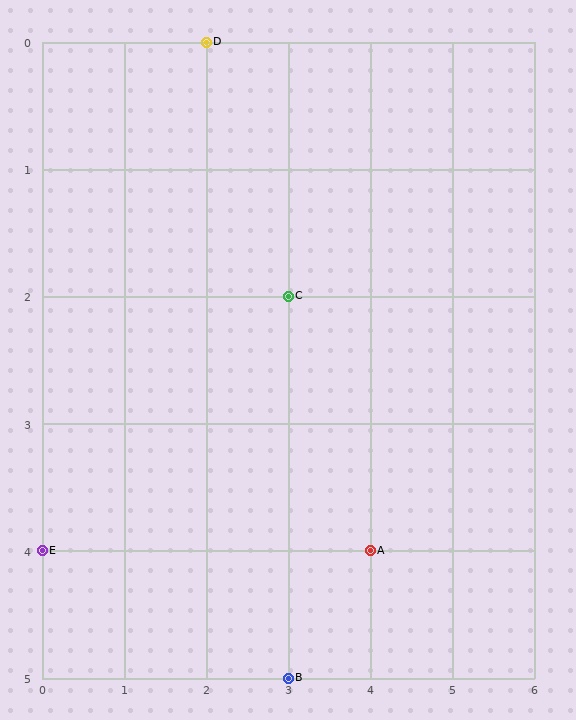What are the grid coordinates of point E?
Point E is at grid coordinates (0, 4).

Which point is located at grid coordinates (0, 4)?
Point E is at (0, 4).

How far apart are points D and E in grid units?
Points D and E are 2 columns and 4 rows apart (about 4.5 grid units diagonally).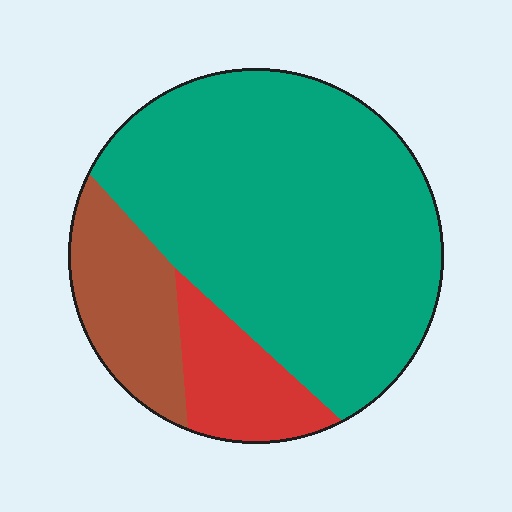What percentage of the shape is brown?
Brown takes up less than a quarter of the shape.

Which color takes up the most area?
Teal, at roughly 70%.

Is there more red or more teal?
Teal.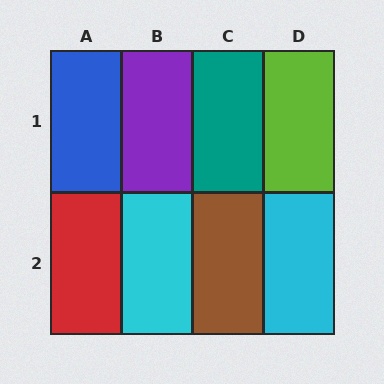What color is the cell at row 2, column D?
Cyan.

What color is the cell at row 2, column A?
Red.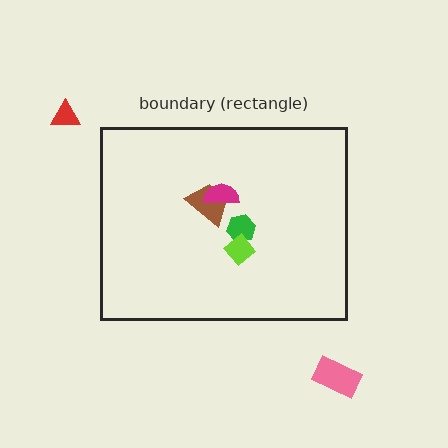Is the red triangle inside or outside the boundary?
Outside.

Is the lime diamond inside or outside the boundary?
Inside.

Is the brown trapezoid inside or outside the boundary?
Inside.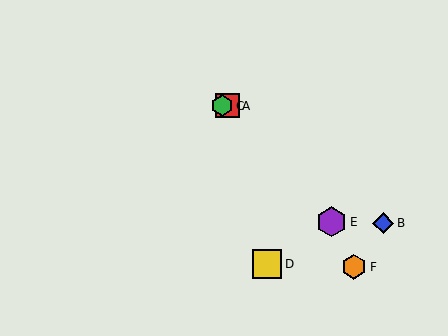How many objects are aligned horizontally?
2 objects (A, C) are aligned horizontally.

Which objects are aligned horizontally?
Objects A, C are aligned horizontally.